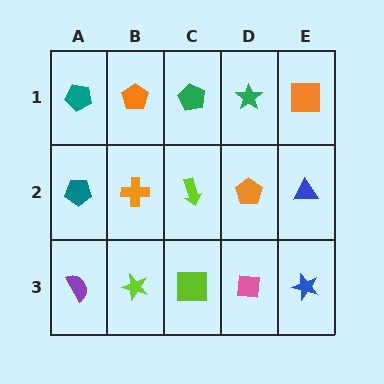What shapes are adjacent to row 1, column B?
An orange cross (row 2, column B), a teal pentagon (row 1, column A), a green pentagon (row 1, column C).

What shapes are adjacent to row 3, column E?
A blue triangle (row 2, column E), a pink square (row 3, column D).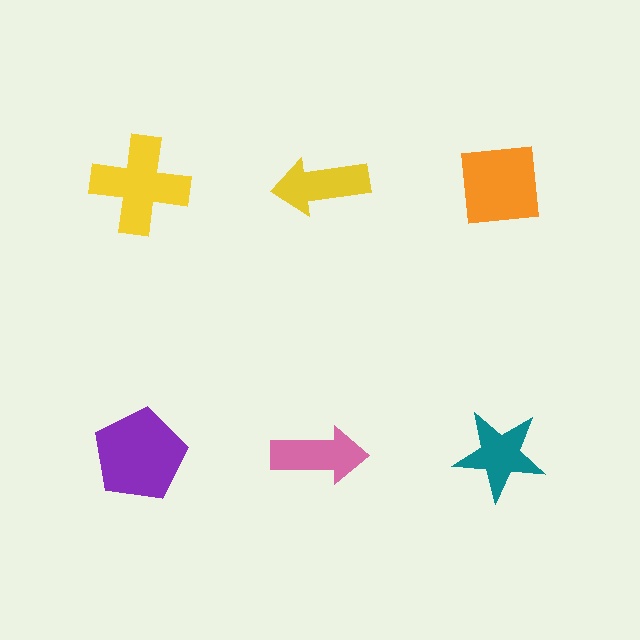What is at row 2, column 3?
A teal star.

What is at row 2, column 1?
A purple pentagon.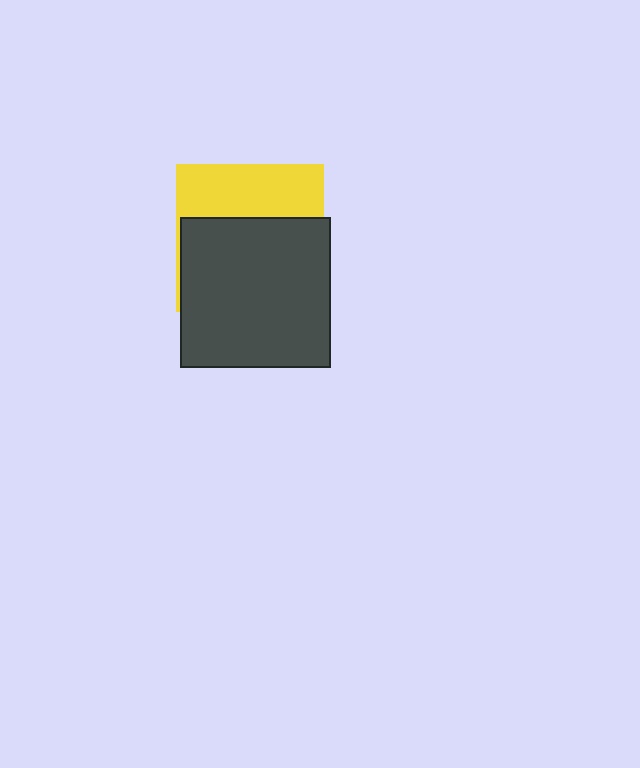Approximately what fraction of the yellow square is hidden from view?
Roughly 62% of the yellow square is hidden behind the dark gray square.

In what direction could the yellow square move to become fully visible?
The yellow square could move up. That would shift it out from behind the dark gray square entirely.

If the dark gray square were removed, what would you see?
You would see the complete yellow square.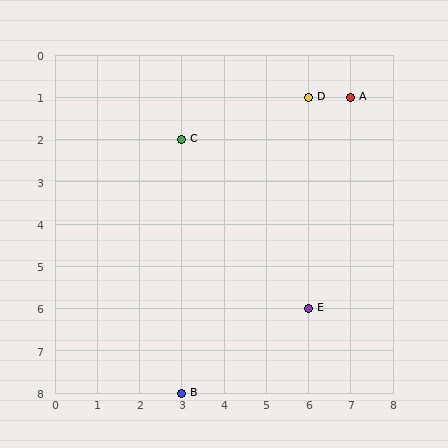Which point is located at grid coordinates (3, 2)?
Point C is at (3, 2).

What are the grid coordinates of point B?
Point B is at grid coordinates (3, 8).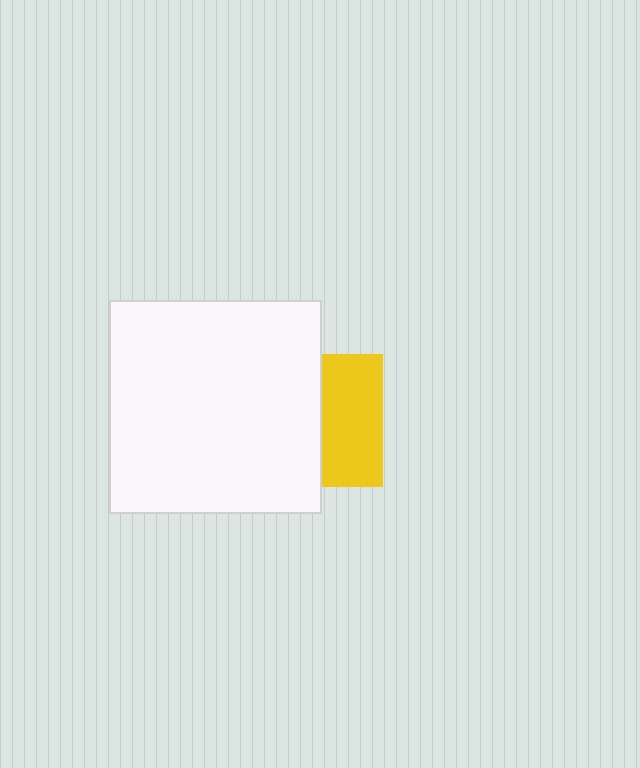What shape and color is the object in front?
The object in front is a white square.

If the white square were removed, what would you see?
You would see the complete yellow square.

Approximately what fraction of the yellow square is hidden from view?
Roughly 54% of the yellow square is hidden behind the white square.